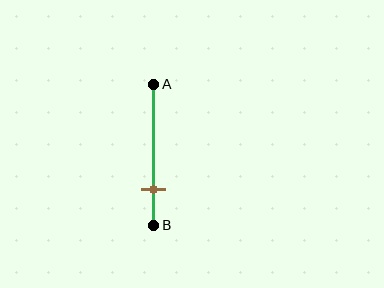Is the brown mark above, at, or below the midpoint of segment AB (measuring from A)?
The brown mark is below the midpoint of segment AB.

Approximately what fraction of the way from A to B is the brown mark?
The brown mark is approximately 75% of the way from A to B.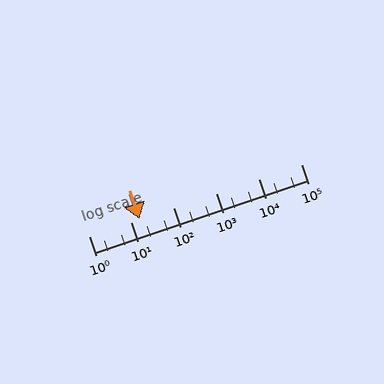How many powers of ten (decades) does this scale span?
The scale spans 5 decades, from 1 to 100000.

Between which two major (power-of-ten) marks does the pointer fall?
The pointer is between 10 and 100.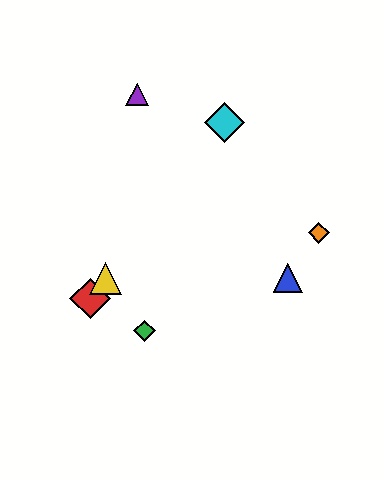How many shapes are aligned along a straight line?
3 shapes (the red diamond, the yellow triangle, the cyan diamond) are aligned along a straight line.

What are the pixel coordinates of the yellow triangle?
The yellow triangle is at (105, 279).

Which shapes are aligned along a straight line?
The red diamond, the yellow triangle, the cyan diamond are aligned along a straight line.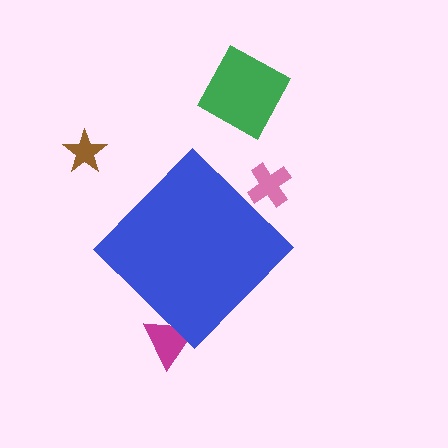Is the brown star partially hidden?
No, the brown star is fully visible.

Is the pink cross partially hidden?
Yes, the pink cross is partially hidden behind the blue diamond.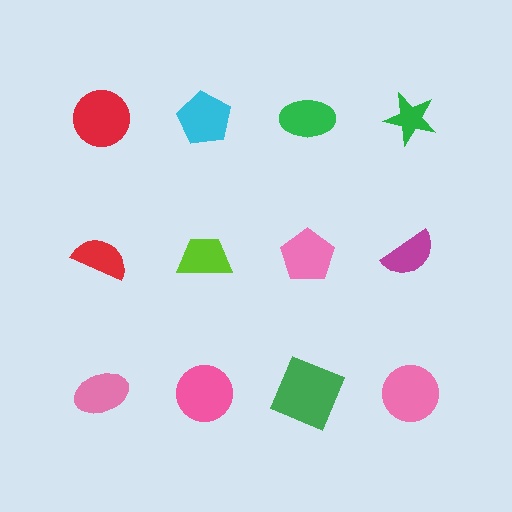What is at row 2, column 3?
A pink pentagon.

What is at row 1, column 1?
A red circle.